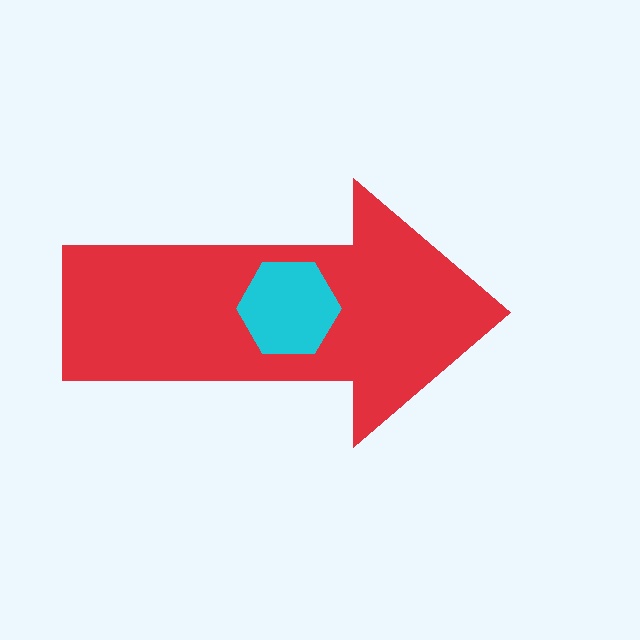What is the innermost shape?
The cyan hexagon.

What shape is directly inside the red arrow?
The cyan hexagon.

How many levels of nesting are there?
2.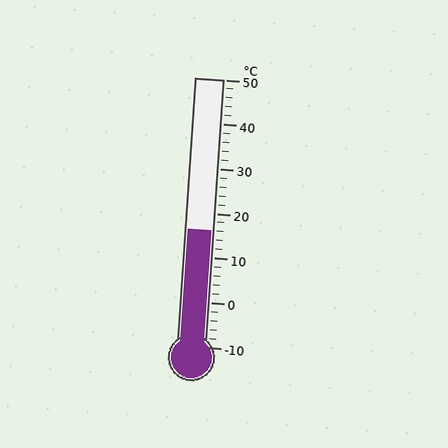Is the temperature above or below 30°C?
The temperature is below 30°C.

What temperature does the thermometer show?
The thermometer shows approximately 16°C.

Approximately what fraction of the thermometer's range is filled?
The thermometer is filled to approximately 45% of its range.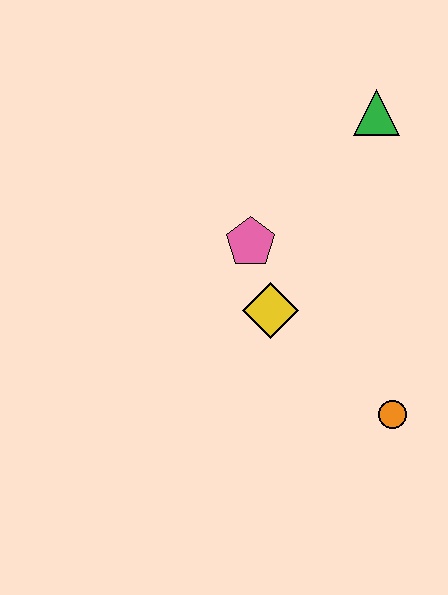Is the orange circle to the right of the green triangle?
Yes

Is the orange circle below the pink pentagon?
Yes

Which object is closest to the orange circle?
The yellow diamond is closest to the orange circle.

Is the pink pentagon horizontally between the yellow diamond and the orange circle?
No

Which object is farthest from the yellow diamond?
The green triangle is farthest from the yellow diamond.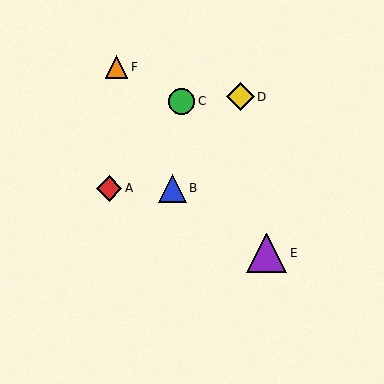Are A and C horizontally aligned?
No, A is at y≈188 and C is at y≈101.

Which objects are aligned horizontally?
Objects A, B are aligned horizontally.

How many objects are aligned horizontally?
2 objects (A, B) are aligned horizontally.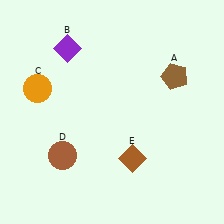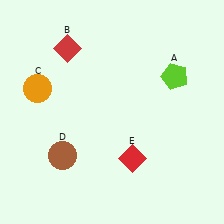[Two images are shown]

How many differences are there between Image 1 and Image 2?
There are 3 differences between the two images.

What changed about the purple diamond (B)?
In Image 1, B is purple. In Image 2, it changed to red.